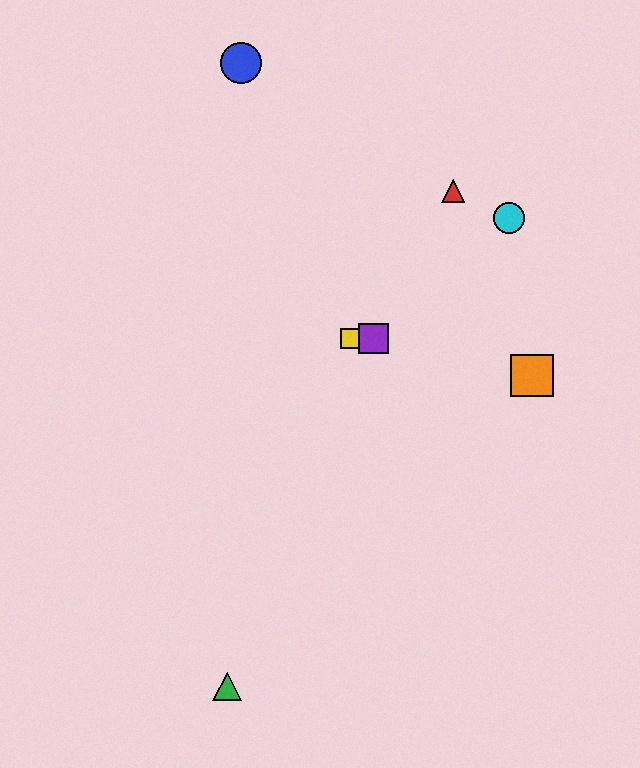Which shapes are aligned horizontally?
The yellow square, the purple square are aligned horizontally.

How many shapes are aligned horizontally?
2 shapes (the yellow square, the purple square) are aligned horizontally.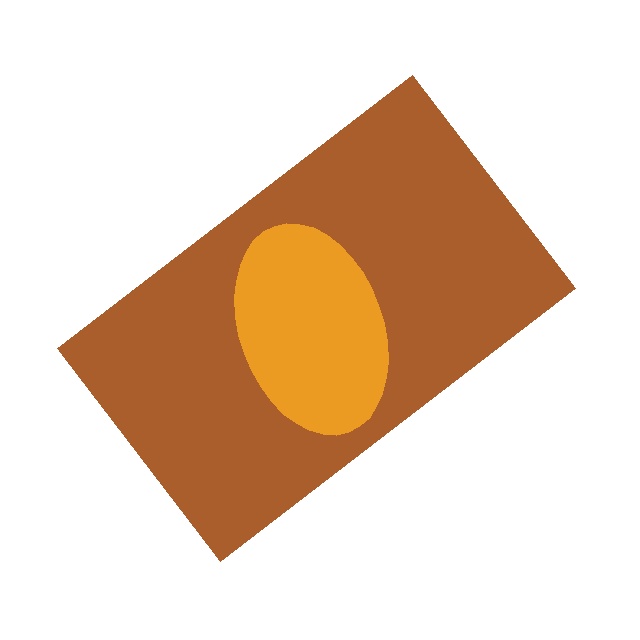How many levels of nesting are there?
2.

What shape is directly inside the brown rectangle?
The orange ellipse.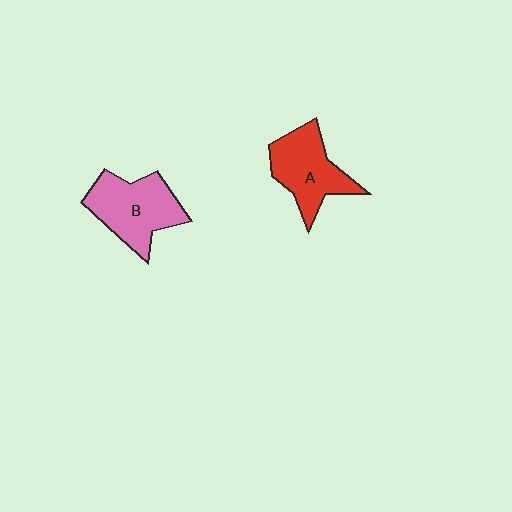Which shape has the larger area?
Shape B (pink).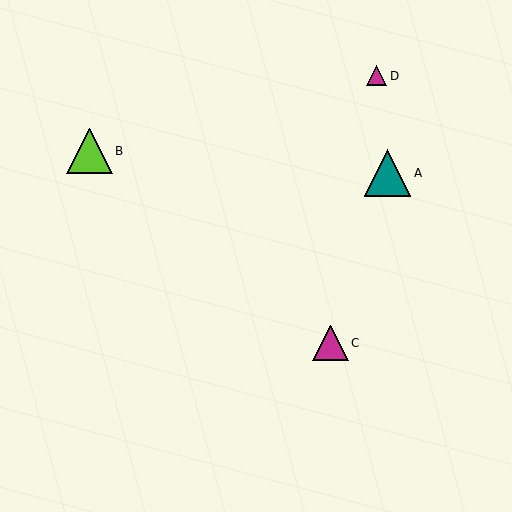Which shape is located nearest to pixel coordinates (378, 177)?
The teal triangle (labeled A) at (388, 173) is nearest to that location.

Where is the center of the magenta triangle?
The center of the magenta triangle is at (377, 76).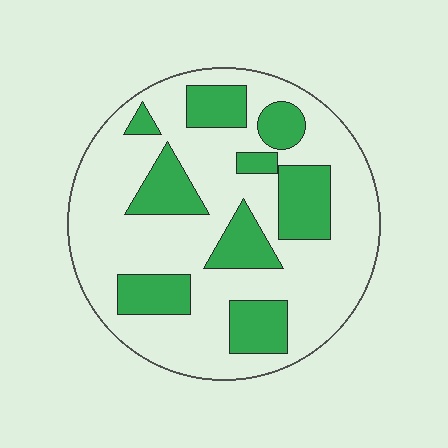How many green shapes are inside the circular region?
9.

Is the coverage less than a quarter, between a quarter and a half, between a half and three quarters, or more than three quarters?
Between a quarter and a half.